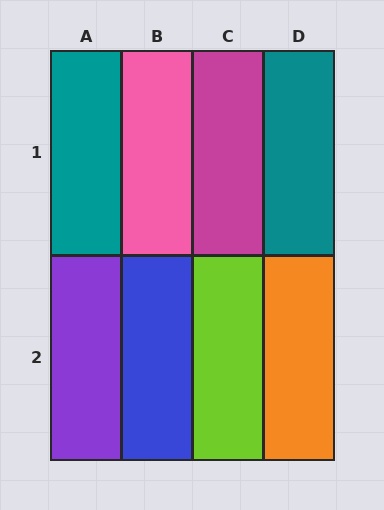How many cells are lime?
1 cell is lime.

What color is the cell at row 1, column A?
Teal.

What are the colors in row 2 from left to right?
Purple, blue, lime, orange.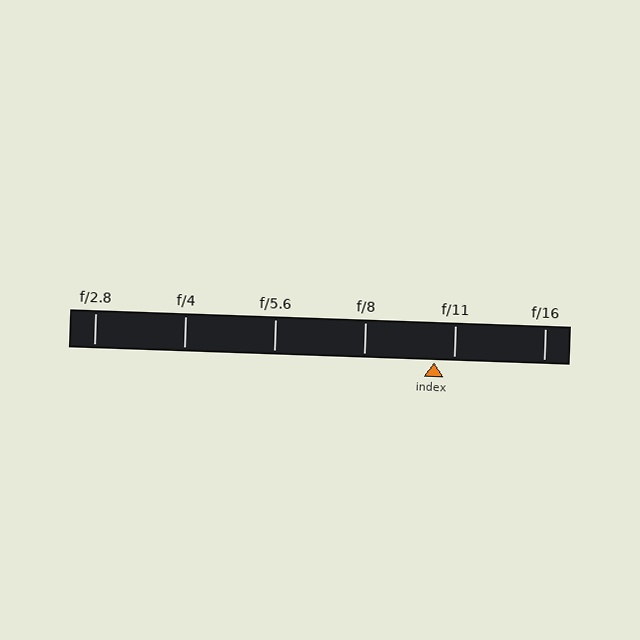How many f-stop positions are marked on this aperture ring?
There are 6 f-stop positions marked.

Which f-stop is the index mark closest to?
The index mark is closest to f/11.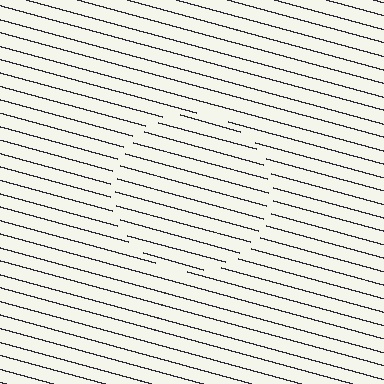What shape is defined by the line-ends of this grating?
An illusory circle. The interior of the shape contains the same grating, shifted by half a period — the contour is defined by the phase discontinuity where line-ends from the inner and outer gratings abut.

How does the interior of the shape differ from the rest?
The interior of the shape contains the same grating, shifted by half a period — the contour is defined by the phase discontinuity where line-ends from the inner and outer gratings abut.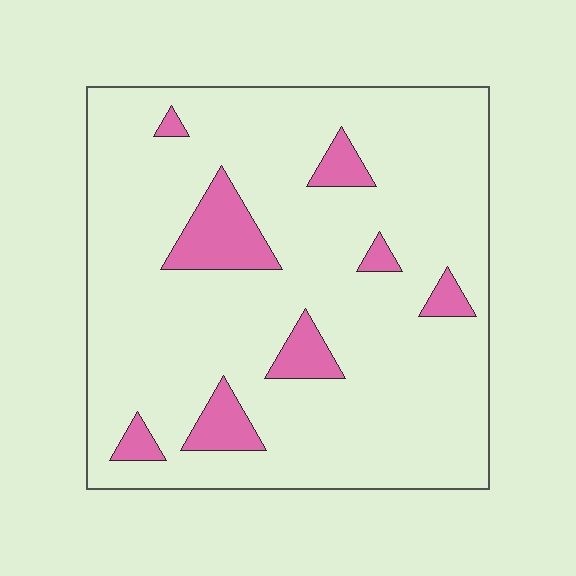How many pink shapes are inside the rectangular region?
8.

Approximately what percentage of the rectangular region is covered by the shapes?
Approximately 10%.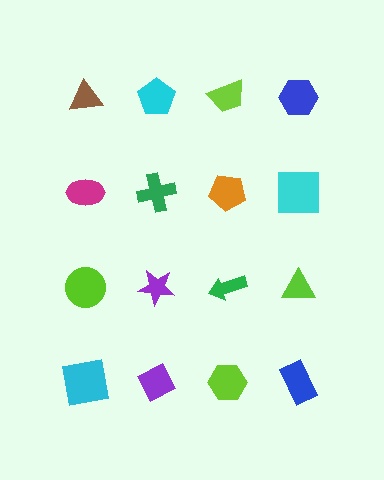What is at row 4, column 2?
A purple diamond.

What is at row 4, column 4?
A blue rectangle.